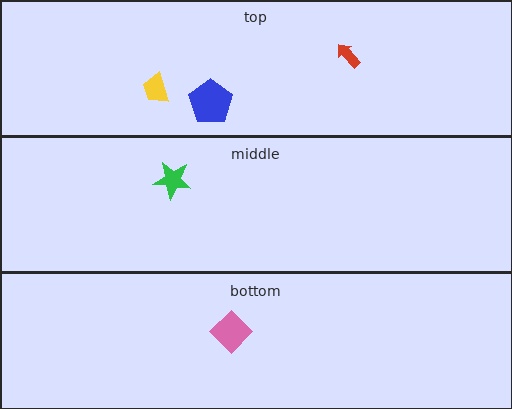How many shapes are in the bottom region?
1.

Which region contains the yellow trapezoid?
The top region.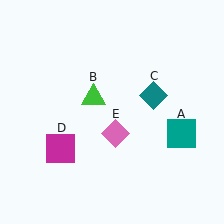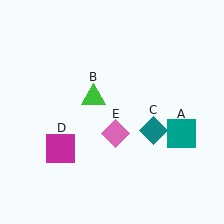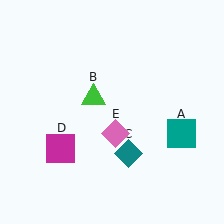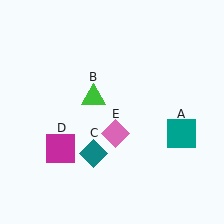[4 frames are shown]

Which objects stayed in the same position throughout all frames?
Teal square (object A) and green triangle (object B) and magenta square (object D) and pink diamond (object E) remained stationary.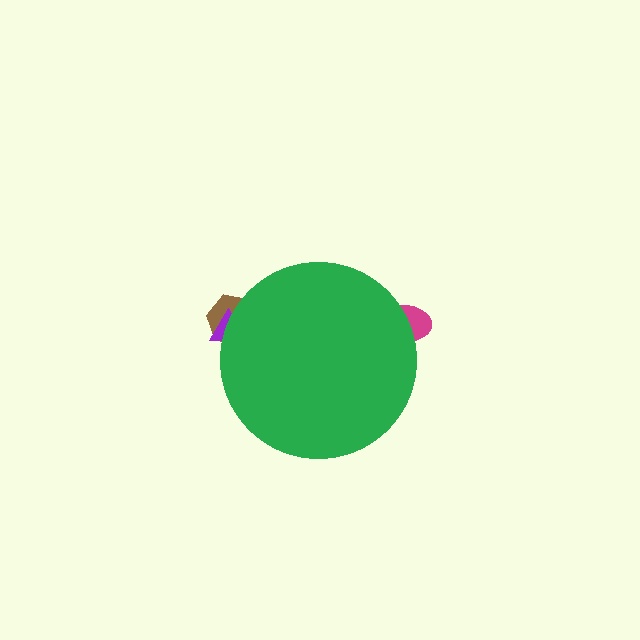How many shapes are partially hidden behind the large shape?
3 shapes are partially hidden.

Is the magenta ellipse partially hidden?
Yes, the magenta ellipse is partially hidden behind the green circle.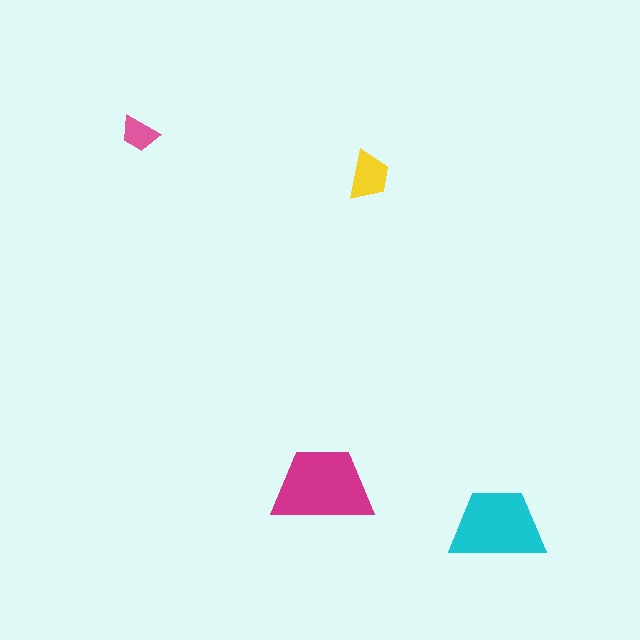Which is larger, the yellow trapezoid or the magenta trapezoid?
The magenta one.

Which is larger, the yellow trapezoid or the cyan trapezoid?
The cyan one.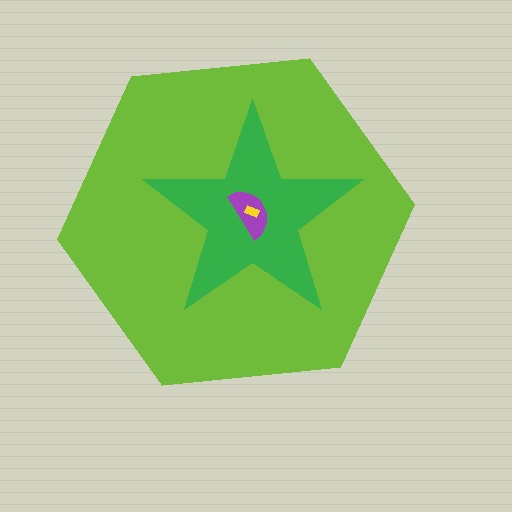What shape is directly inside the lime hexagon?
The green star.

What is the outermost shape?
The lime hexagon.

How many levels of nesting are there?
4.